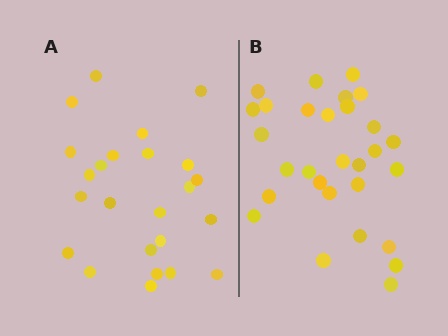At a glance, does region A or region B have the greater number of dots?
Region B (the right region) has more dots.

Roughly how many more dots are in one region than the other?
Region B has about 5 more dots than region A.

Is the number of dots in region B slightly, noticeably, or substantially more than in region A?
Region B has only slightly more — the two regions are fairly close. The ratio is roughly 1.2 to 1.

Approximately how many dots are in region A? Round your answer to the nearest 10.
About 20 dots. (The exact count is 24, which rounds to 20.)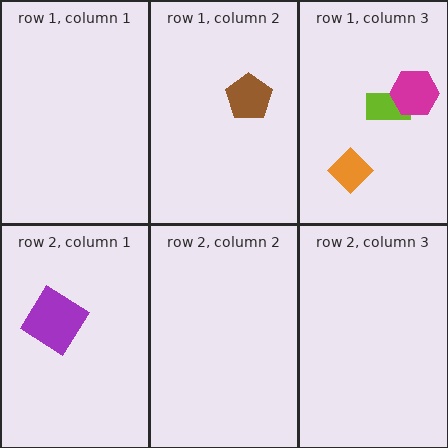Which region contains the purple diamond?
The row 2, column 1 region.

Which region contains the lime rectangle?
The row 1, column 3 region.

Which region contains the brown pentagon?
The row 1, column 2 region.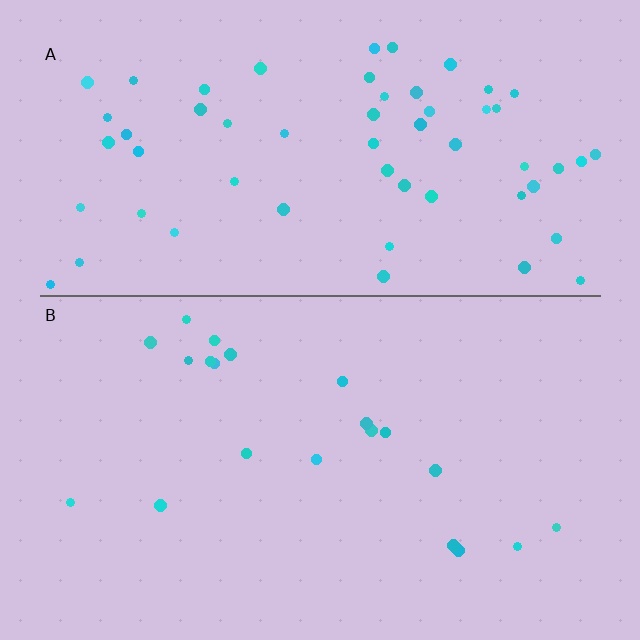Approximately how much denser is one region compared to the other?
Approximately 2.8× — region A over region B.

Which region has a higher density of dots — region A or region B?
A (the top).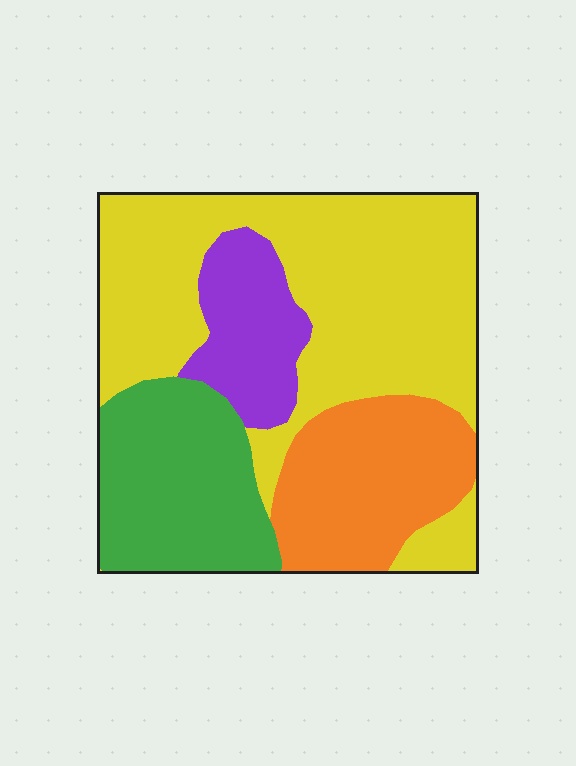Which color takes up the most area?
Yellow, at roughly 50%.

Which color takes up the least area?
Purple, at roughly 10%.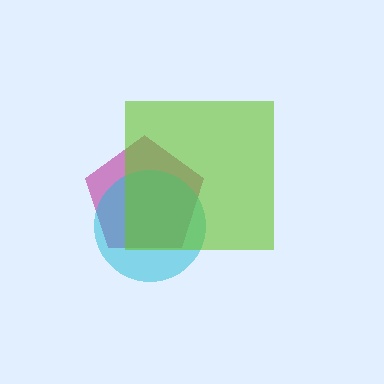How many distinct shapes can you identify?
There are 3 distinct shapes: a magenta pentagon, a cyan circle, a lime square.